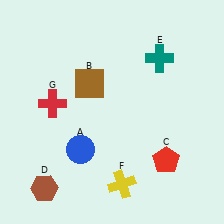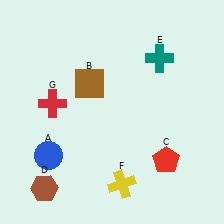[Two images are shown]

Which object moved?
The blue circle (A) moved left.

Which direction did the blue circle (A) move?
The blue circle (A) moved left.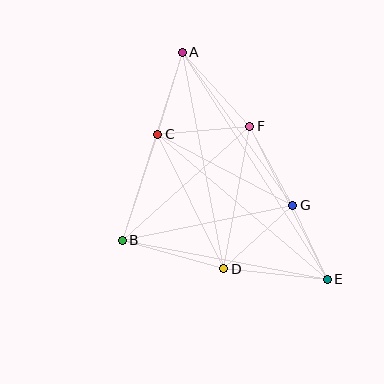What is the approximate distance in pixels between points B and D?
The distance between B and D is approximately 106 pixels.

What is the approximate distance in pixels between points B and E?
The distance between B and E is approximately 209 pixels.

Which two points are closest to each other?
Points E and G are closest to each other.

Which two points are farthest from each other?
Points A and E are farthest from each other.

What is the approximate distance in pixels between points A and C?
The distance between A and C is approximately 85 pixels.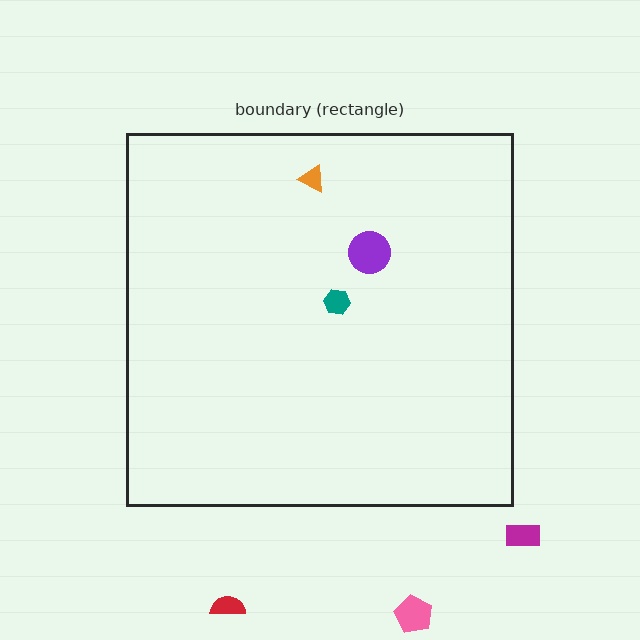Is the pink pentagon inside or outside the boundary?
Outside.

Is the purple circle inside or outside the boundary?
Inside.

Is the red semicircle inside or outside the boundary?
Outside.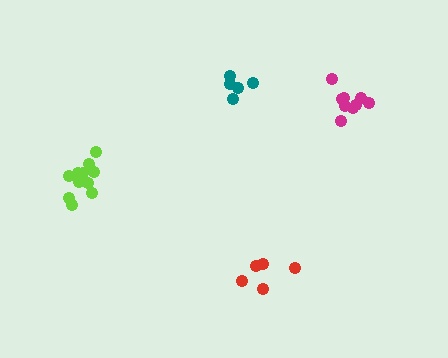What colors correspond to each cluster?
The clusters are colored: lime, red, teal, magenta.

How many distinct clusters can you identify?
There are 4 distinct clusters.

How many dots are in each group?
Group 1: 11 dots, Group 2: 5 dots, Group 3: 5 dots, Group 4: 9 dots (30 total).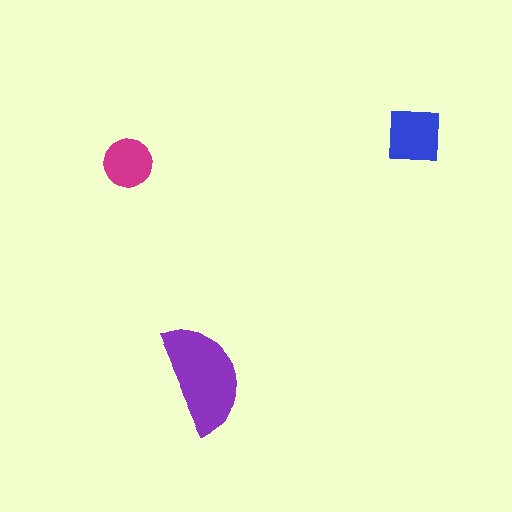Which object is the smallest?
The magenta circle.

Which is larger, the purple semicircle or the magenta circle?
The purple semicircle.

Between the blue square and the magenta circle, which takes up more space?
The blue square.